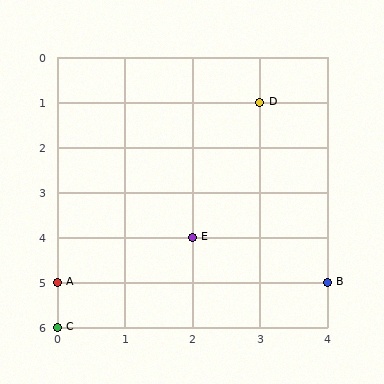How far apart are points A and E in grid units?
Points A and E are 2 columns and 1 row apart (about 2.2 grid units diagonally).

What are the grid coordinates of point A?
Point A is at grid coordinates (0, 5).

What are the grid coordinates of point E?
Point E is at grid coordinates (2, 4).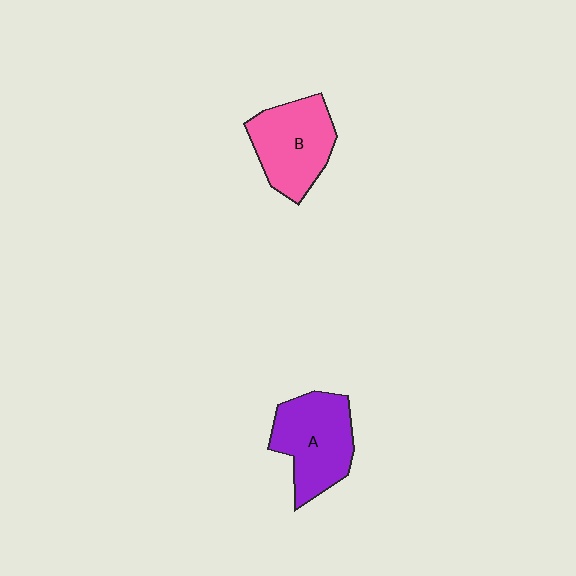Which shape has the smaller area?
Shape B (pink).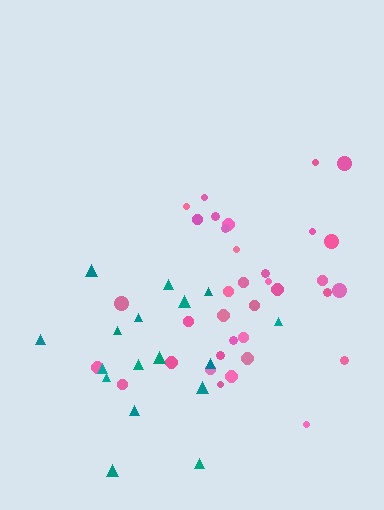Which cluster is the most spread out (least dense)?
Teal.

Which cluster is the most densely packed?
Pink.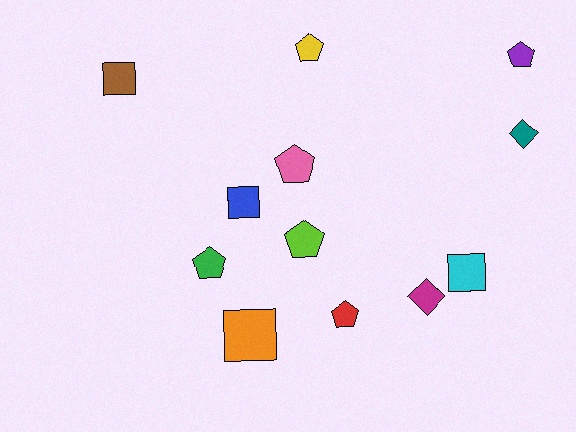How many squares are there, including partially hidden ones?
There are 4 squares.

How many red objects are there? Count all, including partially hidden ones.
There is 1 red object.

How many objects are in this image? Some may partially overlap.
There are 12 objects.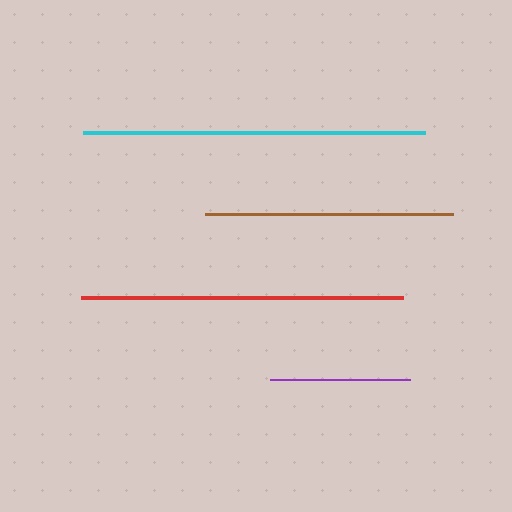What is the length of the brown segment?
The brown segment is approximately 247 pixels long.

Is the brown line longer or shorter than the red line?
The red line is longer than the brown line.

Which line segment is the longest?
The cyan line is the longest at approximately 342 pixels.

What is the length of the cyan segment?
The cyan segment is approximately 342 pixels long.